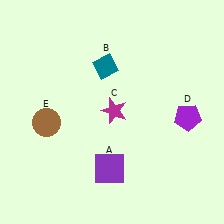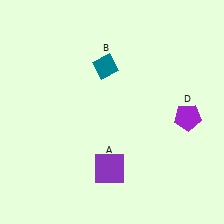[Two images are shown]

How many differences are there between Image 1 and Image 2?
There are 2 differences between the two images.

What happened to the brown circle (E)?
The brown circle (E) was removed in Image 2. It was in the bottom-left area of Image 1.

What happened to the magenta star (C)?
The magenta star (C) was removed in Image 2. It was in the top-right area of Image 1.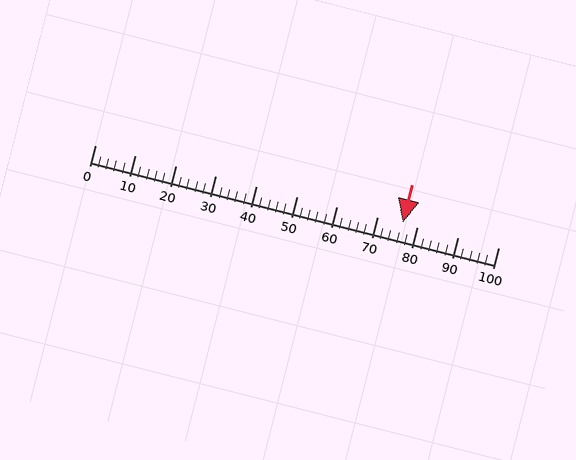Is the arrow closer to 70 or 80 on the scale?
The arrow is closer to 80.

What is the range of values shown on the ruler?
The ruler shows values from 0 to 100.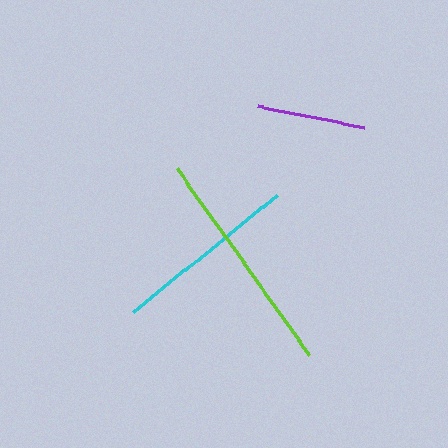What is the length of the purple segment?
The purple segment is approximately 109 pixels long.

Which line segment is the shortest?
The purple line is the shortest at approximately 109 pixels.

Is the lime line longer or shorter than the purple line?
The lime line is longer than the purple line.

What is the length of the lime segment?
The lime segment is approximately 228 pixels long.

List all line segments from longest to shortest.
From longest to shortest: lime, cyan, purple.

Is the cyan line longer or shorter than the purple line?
The cyan line is longer than the purple line.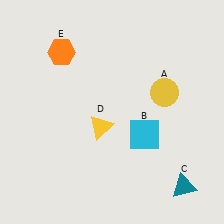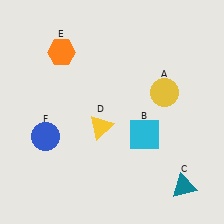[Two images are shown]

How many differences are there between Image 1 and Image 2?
There is 1 difference between the two images.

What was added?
A blue circle (F) was added in Image 2.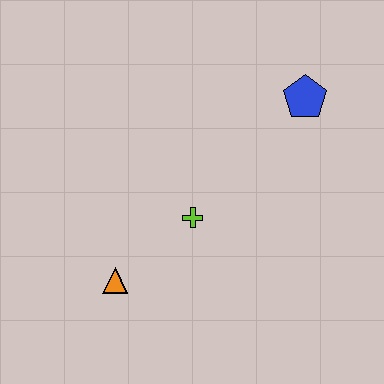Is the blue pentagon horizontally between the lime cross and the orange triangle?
No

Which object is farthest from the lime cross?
The blue pentagon is farthest from the lime cross.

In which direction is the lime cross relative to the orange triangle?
The lime cross is to the right of the orange triangle.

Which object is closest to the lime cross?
The orange triangle is closest to the lime cross.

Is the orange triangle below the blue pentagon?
Yes